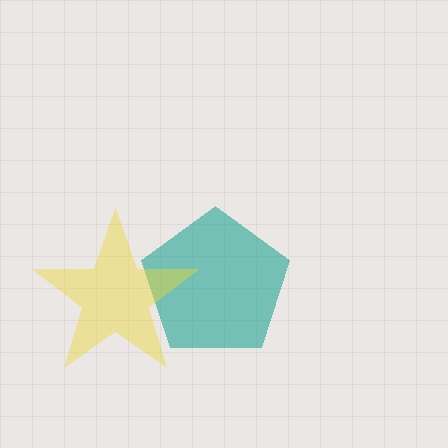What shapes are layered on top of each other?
The layered shapes are: a teal pentagon, a yellow star.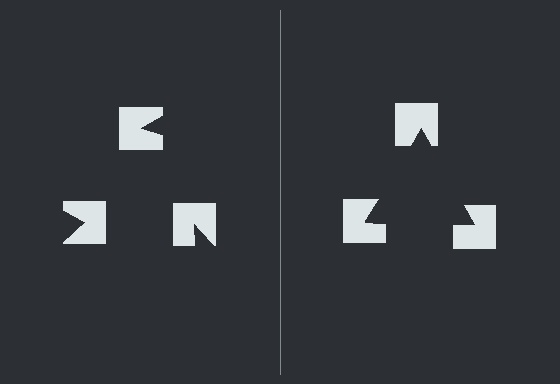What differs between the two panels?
The notched squares are positioned identically on both sides; only the wedge orientations differ. On the right they align to a triangle; on the left they are misaligned.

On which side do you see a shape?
An illusory triangle appears on the right side. On the left side the wedge cuts are rotated, so no coherent shape forms.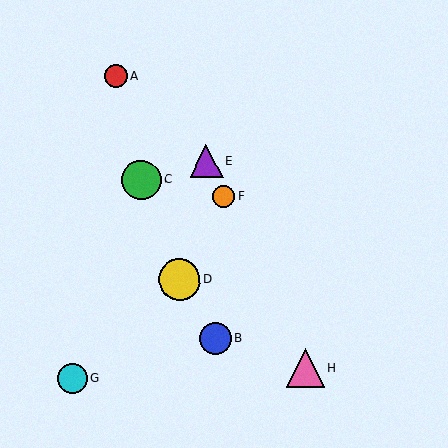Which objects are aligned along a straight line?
Objects E, F, H are aligned along a straight line.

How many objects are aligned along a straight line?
3 objects (E, F, H) are aligned along a straight line.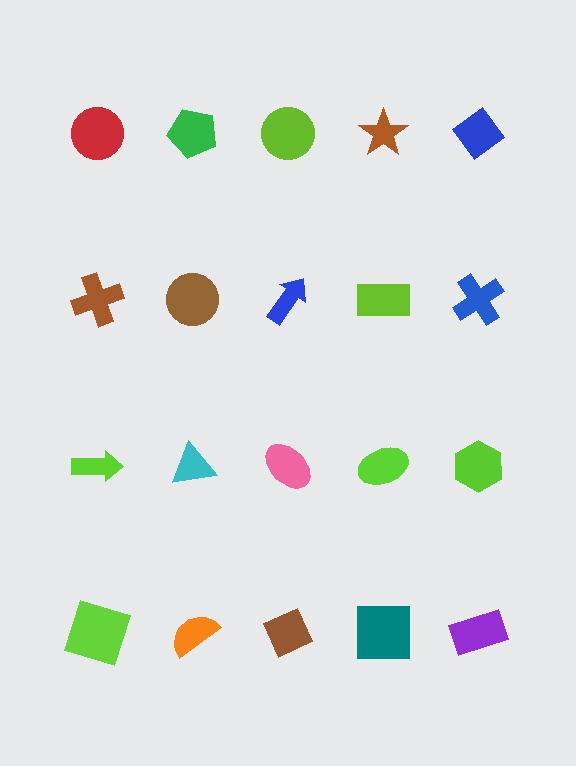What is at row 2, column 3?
A blue arrow.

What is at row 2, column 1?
A brown cross.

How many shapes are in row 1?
5 shapes.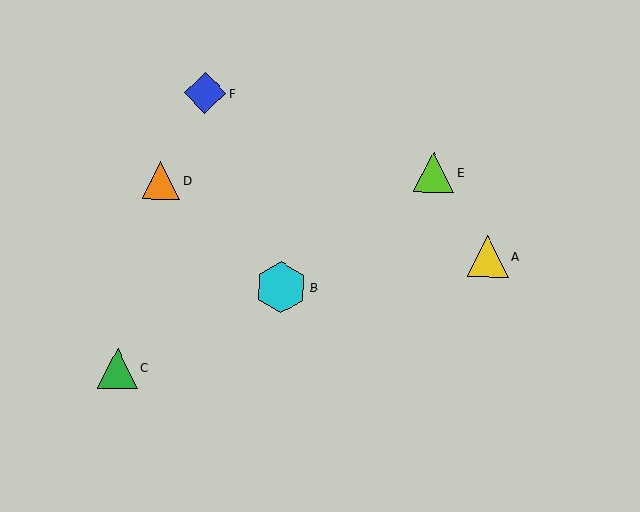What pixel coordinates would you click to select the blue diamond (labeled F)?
Click at (205, 93) to select the blue diamond F.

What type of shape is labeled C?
Shape C is a green triangle.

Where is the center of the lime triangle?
The center of the lime triangle is at (434, 172).